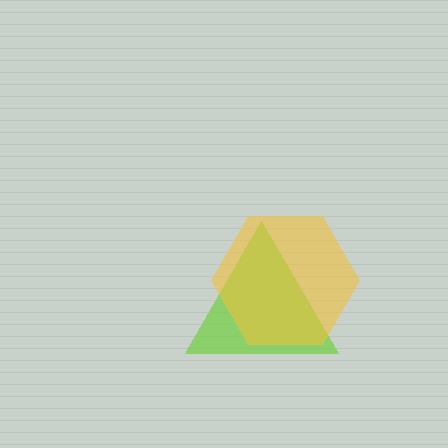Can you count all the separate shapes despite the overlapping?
Yes, there are 2 separate shapes.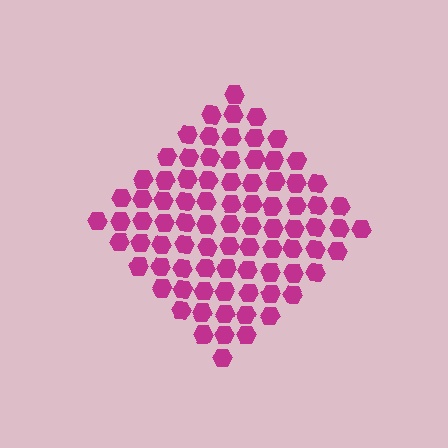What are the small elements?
The small elements are hexagons.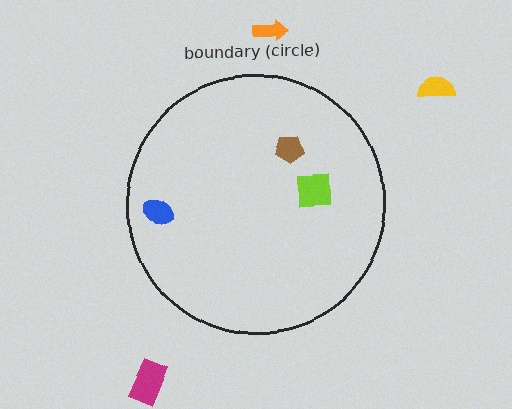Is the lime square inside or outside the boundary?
Inside.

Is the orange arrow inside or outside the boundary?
Outside.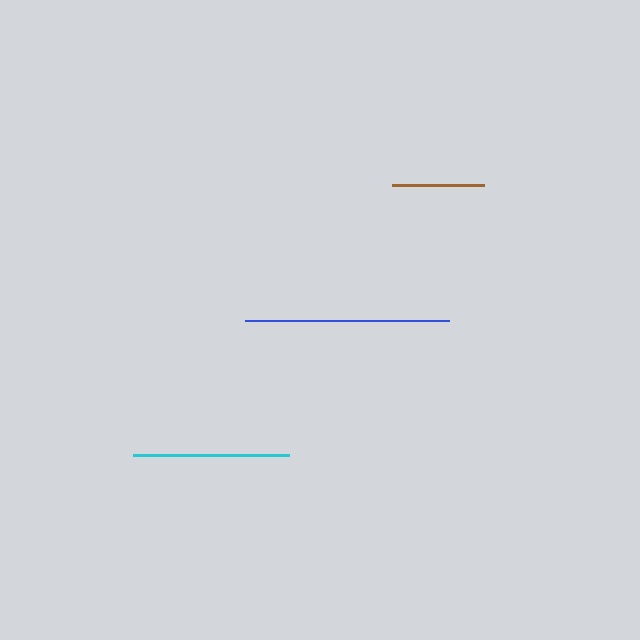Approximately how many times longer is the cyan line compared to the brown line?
The cyan line is approximately 1.7 times the length of the brown line.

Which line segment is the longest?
The blue line is the longest at approximately 204 pixels.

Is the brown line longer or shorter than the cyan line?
The cyan line is longer than the brown line.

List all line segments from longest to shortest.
From longest to shortest: blue, cyan, brown.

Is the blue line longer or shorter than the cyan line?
The blue line is longer than the cyan line.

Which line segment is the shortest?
The brown line is the shortest at approximately 92 pixels.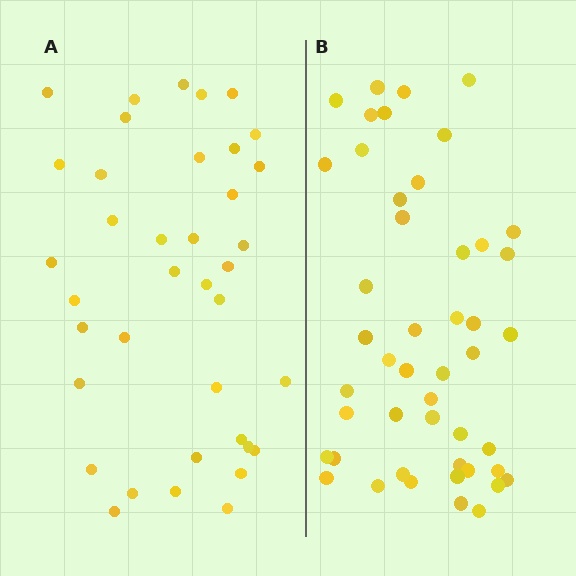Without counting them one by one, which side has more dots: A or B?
Region B (the right region) has more dots.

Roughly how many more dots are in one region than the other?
Region B has roughly 8 or so more dots than region A.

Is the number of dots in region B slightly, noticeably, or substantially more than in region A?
Region B has only slightly more — the two regions are fairly close. The ratio is roughly 1.2 to 1.